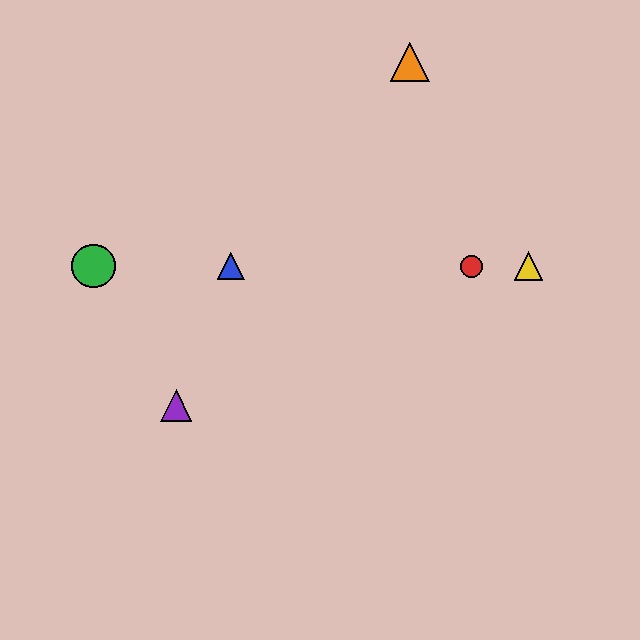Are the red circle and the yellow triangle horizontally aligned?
Yes, both are at y≈266.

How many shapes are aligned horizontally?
4 shapes (the red circle, the blue triangle, the green circle, the yellow triangle) are aligned horizontally.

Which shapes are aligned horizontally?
The red circle, the blue triangle, the green circle, the yellow triangle are aligned horizontally.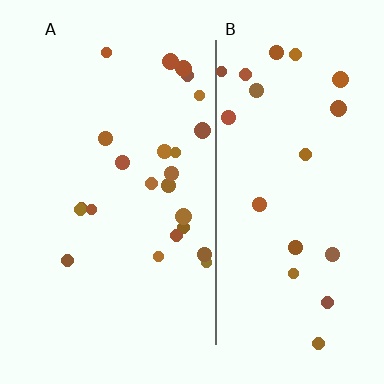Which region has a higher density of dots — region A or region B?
A (the left).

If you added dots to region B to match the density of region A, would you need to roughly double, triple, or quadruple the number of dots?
Approximately double.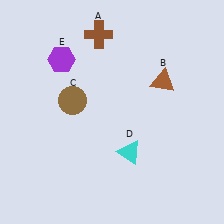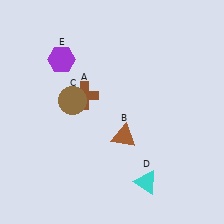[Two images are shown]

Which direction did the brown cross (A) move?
The brown cross (A) moved down.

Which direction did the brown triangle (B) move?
The brown triangle (B) moved down.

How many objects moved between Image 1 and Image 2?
3 objects moved between the two images.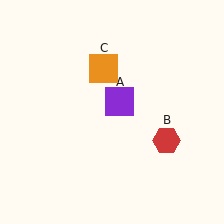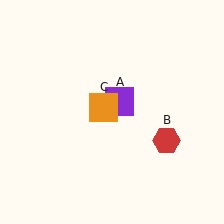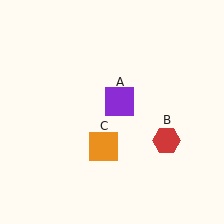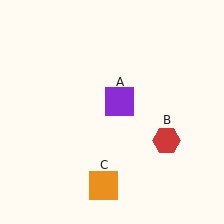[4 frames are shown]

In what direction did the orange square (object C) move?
The orange square (object C) moved down.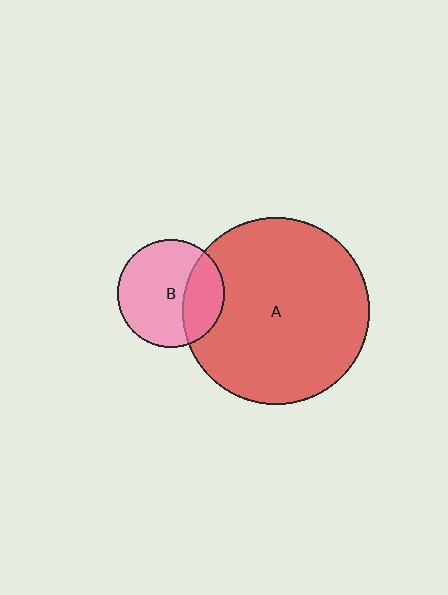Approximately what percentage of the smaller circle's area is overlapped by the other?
Approximately 30%.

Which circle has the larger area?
Circle A (red).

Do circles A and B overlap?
Yes.